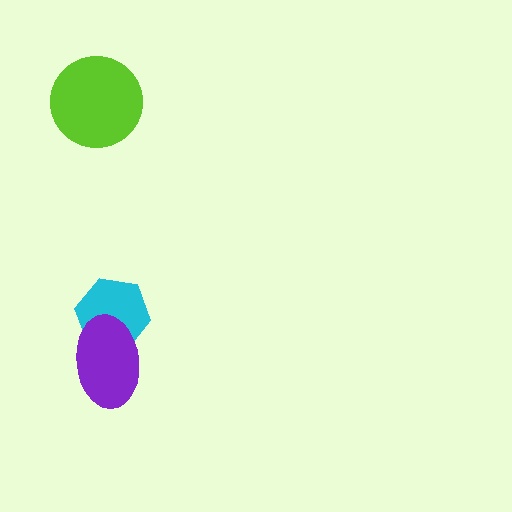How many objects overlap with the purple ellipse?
1 object overlaps with the purple ellipse.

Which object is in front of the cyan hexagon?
The purple ellipse is in front of the cyan hexagon.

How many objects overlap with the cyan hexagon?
1 object overlaps with the cyan hexagon.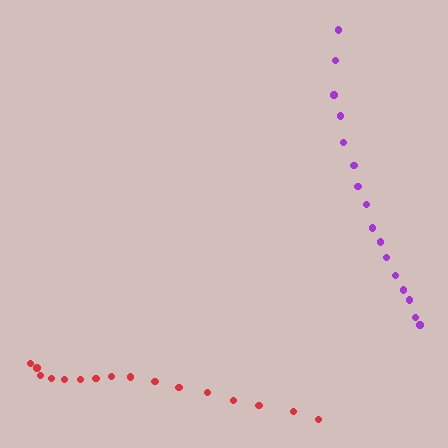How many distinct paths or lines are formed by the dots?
There are 2 distinct paths.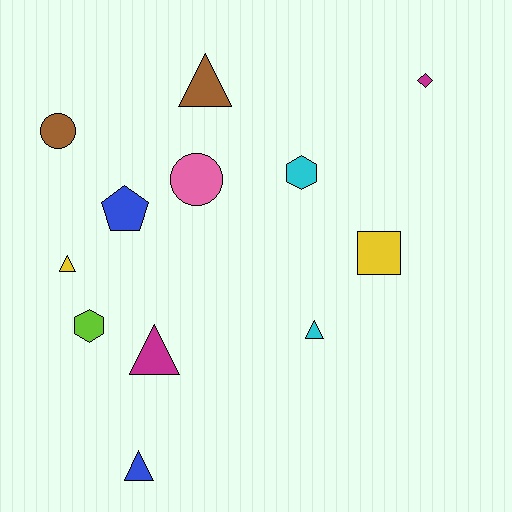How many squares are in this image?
There is 1 square.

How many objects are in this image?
There are 12 objects.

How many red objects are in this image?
There are no red objects.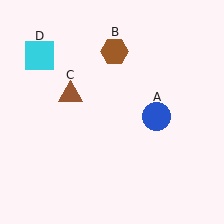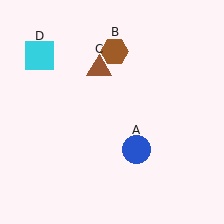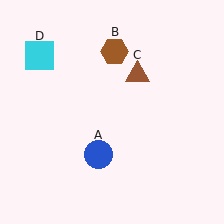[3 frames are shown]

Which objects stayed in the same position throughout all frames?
Brown hexagon (object B) and cyan square (object D) remained stationary.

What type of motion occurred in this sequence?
The blue circle (object A), brown triangle (object C) rotated clockwise around the center of the scene.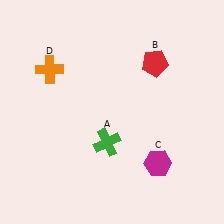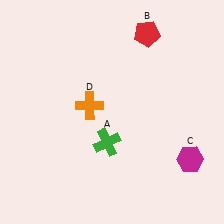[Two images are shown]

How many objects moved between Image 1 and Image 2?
3 objects moved between the two images.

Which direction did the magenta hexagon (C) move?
The magenta hexagon (C) moved right.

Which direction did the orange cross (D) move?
The orange cross (D) moved right.